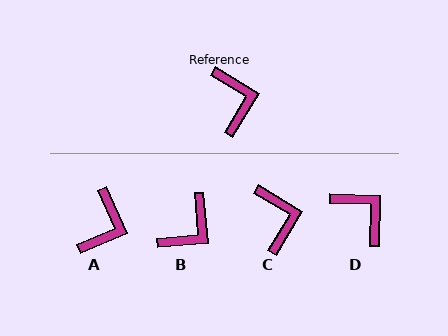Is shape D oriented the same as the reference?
No, it is off by about 29 degrees.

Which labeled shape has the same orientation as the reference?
C.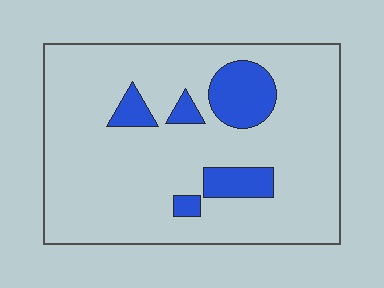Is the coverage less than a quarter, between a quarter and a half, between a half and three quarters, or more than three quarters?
Less than a quarter.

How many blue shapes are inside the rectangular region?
5.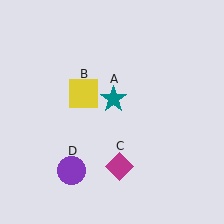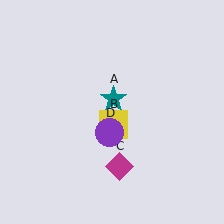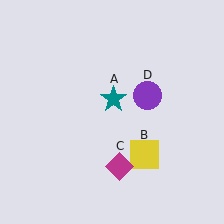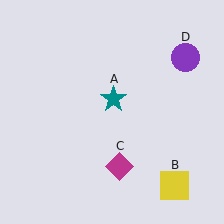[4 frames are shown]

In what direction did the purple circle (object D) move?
The purple circle (object D) moved up and to the right.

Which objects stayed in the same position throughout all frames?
Teal star (object A) and magenta diamond (object C) remained stationary.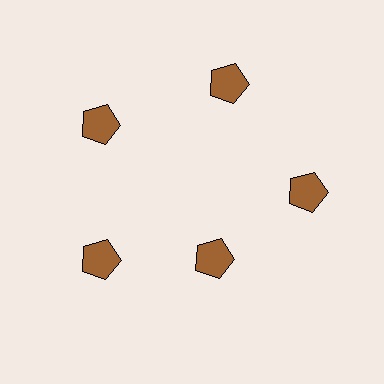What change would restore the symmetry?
The symmetry would be restored by moving it outward, back onto the ring so that all 5 pentagons sit at equal angles and equal distance from the center.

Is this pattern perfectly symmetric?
No. The 5 brown pentagons are arranged in a ring, but one element near the 5 o'clock position is pulled inward toward the center, breaking the 5-fold rotational symmetry.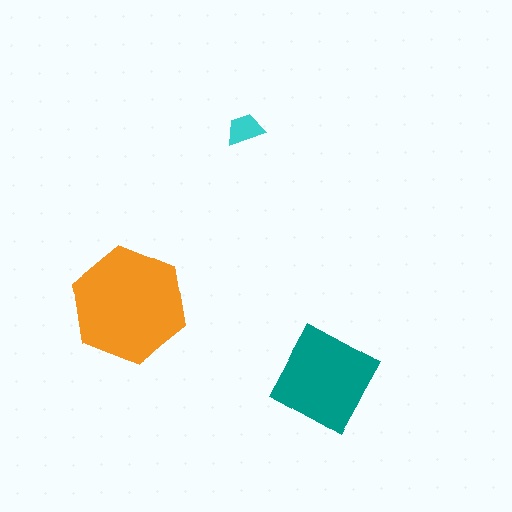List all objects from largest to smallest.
The orange hexagon, the teal diamond, the cyan trapezoid.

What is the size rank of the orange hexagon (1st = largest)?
1st.